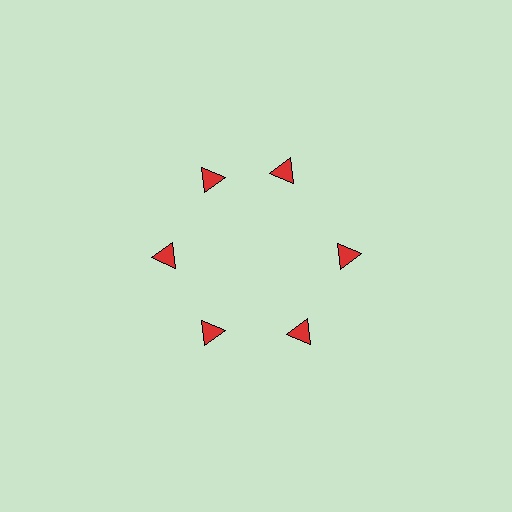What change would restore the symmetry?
The symmetry would be restored by rotating it back into even spacing with its neighbors so that all 6 triangles sit at equal angles and equal distance from the center.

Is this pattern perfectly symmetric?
No. The 6 red triangles are arranged in a ring, but one element near the 1 o'clock position is rotated out of alignment along the ring, breaking the 6-fold rotational symmetry.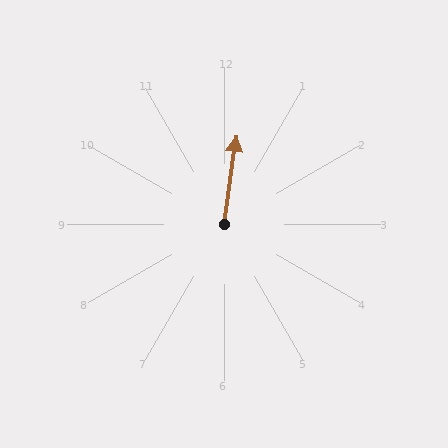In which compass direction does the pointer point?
North.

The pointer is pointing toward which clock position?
Roughly 12 o'clock.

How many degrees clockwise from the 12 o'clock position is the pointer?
Approximately 8 degrees.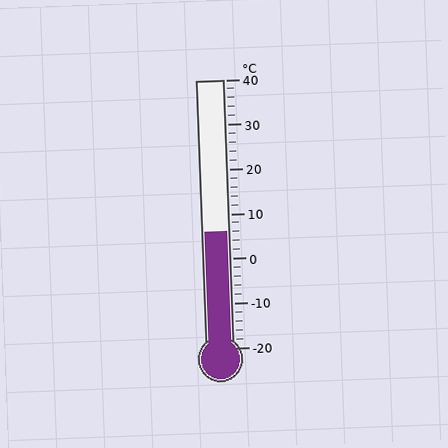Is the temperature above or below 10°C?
The temperature is below 10°C.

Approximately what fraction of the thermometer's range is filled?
The thermometer is filled to approximately 45% of its range.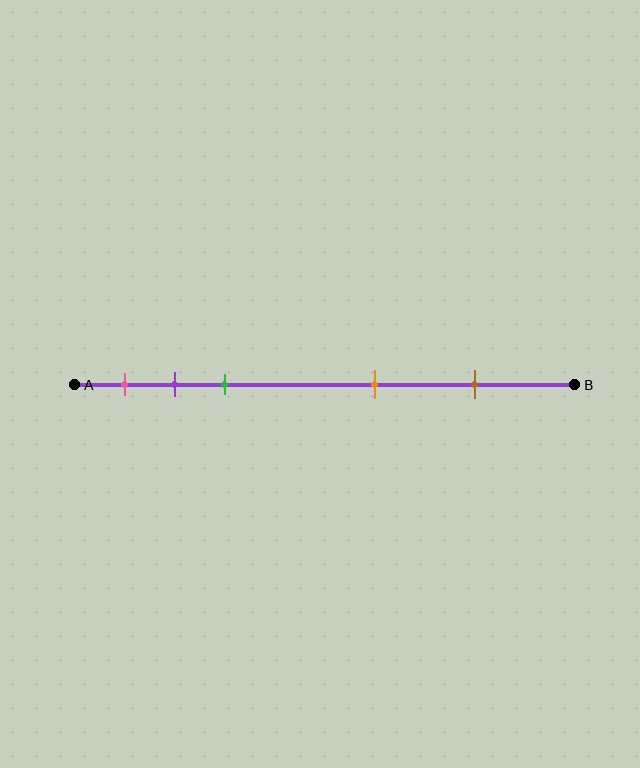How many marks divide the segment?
There are 5 marks dividing the segment.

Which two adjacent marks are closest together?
The purple and green marks are the closest adjacent pair.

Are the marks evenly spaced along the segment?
No, the marks are not evenly spaced.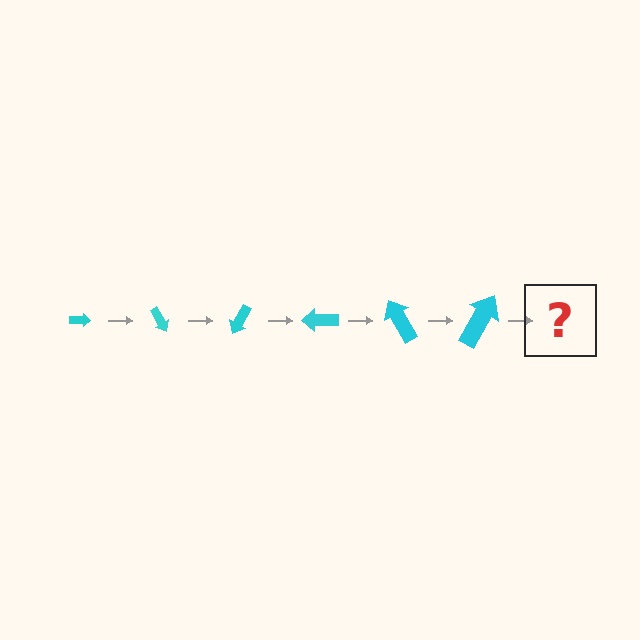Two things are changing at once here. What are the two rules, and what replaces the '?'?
The two rules are that the arrow grows larger each step and it rotates 60 degrees each step. The '?' should be an arrow, larger than the previous one and rotated 360 degrees from the start.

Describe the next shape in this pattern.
It should be an arrow, larger than the previous one and rotated 360 degrees from the start.